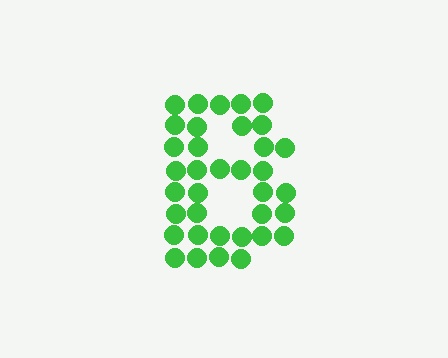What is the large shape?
The large shape is the letter B.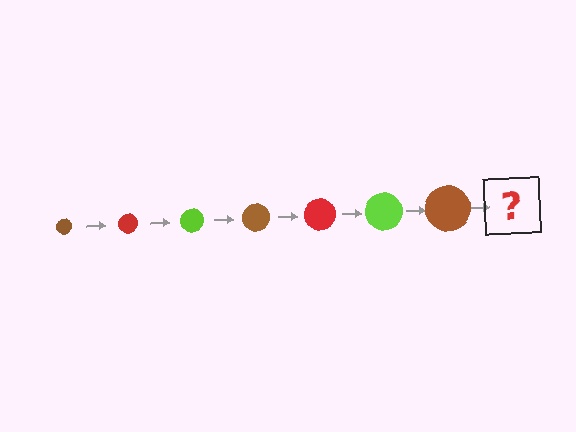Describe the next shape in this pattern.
It should be a red circle, larger than the previous one.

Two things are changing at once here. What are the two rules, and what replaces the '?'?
The two rules are that the circle grows larger each step and the color cycles through brown, red, and lime. The '?' should be a red circle, larger than the previous one.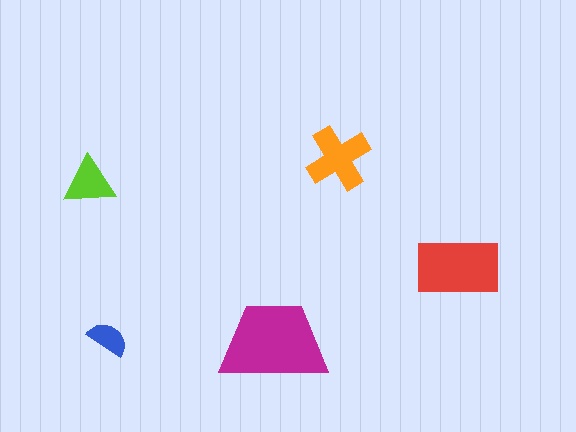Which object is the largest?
The magenta trapezoid.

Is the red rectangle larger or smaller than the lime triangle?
Larger.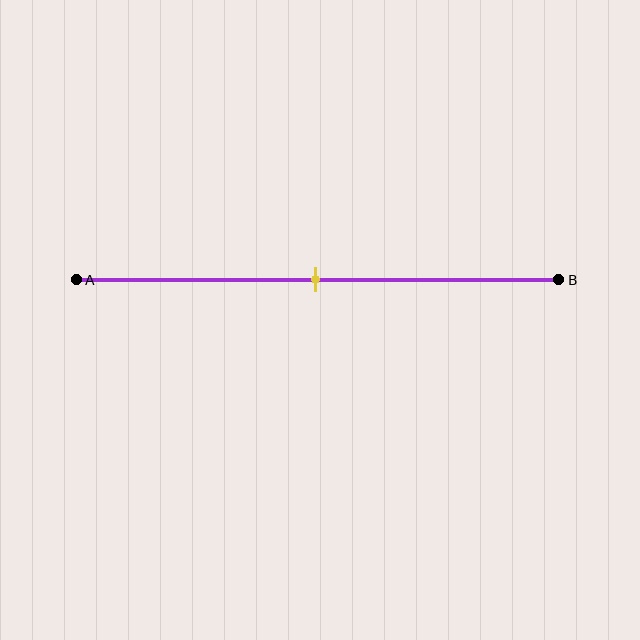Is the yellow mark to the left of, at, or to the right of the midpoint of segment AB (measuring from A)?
The yellow mark is approximately at the midpoint of segment AB.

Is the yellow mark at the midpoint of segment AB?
Yes, the mark is approximately at the midpoint.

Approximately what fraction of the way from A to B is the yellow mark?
The yellow mark is approximately 50% of the way from A to B.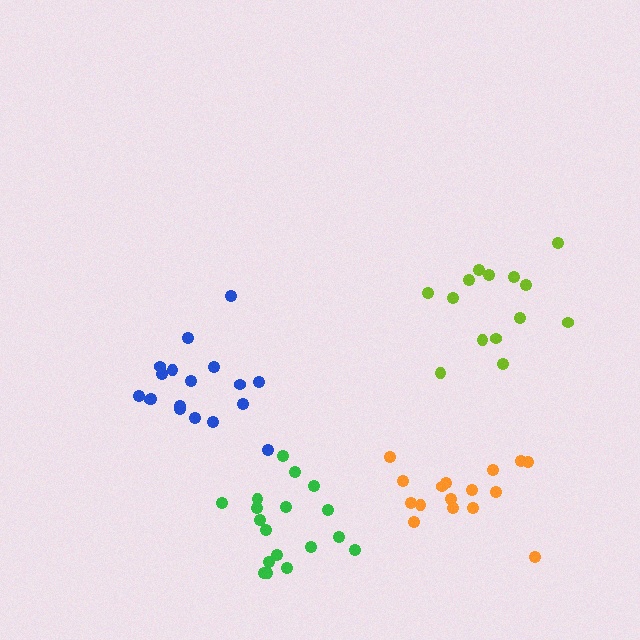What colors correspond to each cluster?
The clusters are colored: blue, lime, orange, green.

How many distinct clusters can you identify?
There are 4 distinct clusters.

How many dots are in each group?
Group 1: 18 dots, Group 2: 14 dots, Group 3: 16 dots, Group 4: 18 dots (66 total).